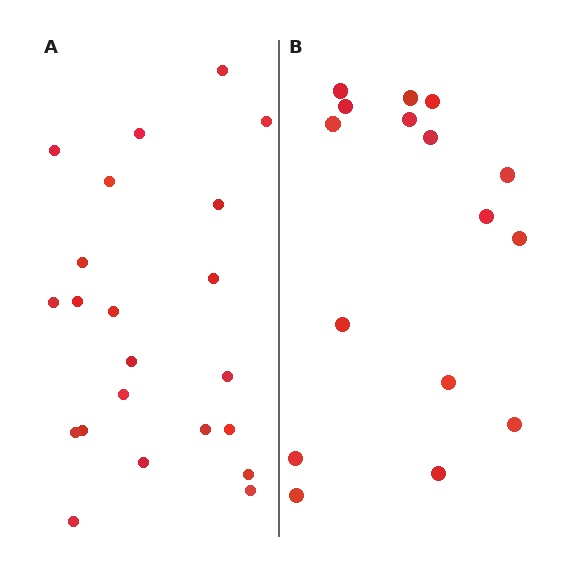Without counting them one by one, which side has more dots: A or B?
Region A (the left region) has more dots.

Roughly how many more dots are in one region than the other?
Region A has about 6 more dots than region B.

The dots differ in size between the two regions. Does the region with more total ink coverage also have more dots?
No. Region B has more total ink coverage because its dots are larger, but region A actually contains more individual dots. Total area can be misleading — the number of items is what matters here.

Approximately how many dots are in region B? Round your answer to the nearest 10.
About 20 dots. (The exact count is 16, which rounds to 20.)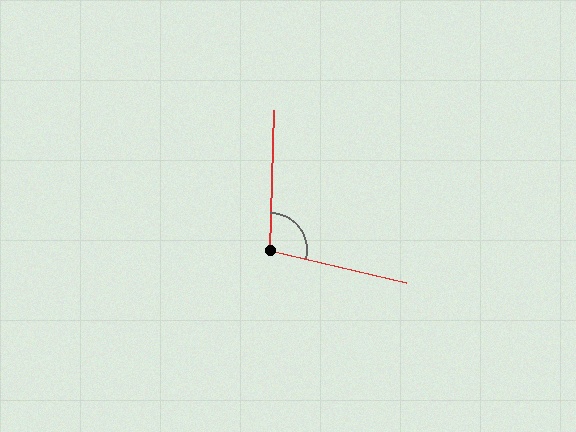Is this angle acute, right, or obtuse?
It is obtuse.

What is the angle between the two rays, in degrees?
Approximately 101 degrees.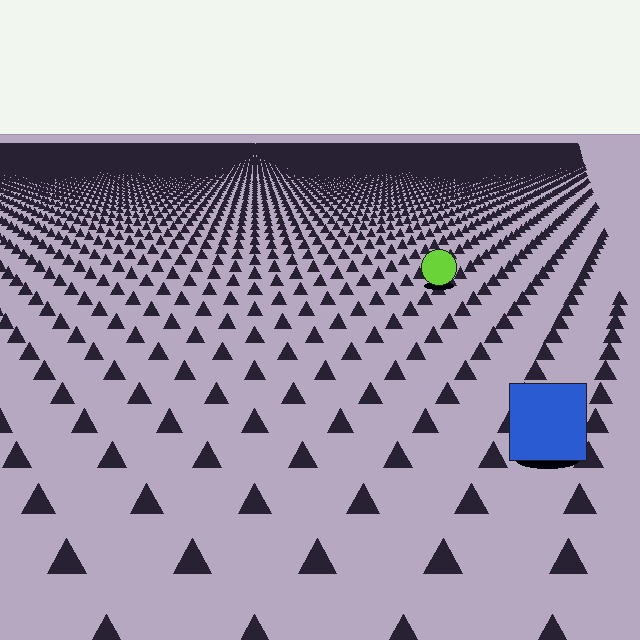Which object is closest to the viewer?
The blue square is closest. The texture marks near it are larger and more spread out.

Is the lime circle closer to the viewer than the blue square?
No. The blue square is closer — you can tell from the texture gradient: the ground texture is coarser near it.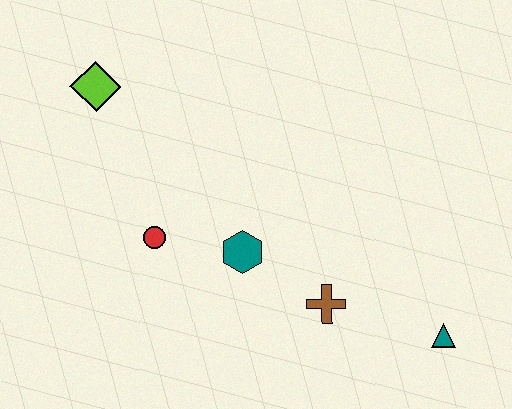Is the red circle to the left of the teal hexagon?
Yes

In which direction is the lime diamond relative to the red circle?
The lime diamond is above the red circle.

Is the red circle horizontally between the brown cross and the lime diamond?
Yes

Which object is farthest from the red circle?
The teal triangle is farthest from the red circle.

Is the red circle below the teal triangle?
No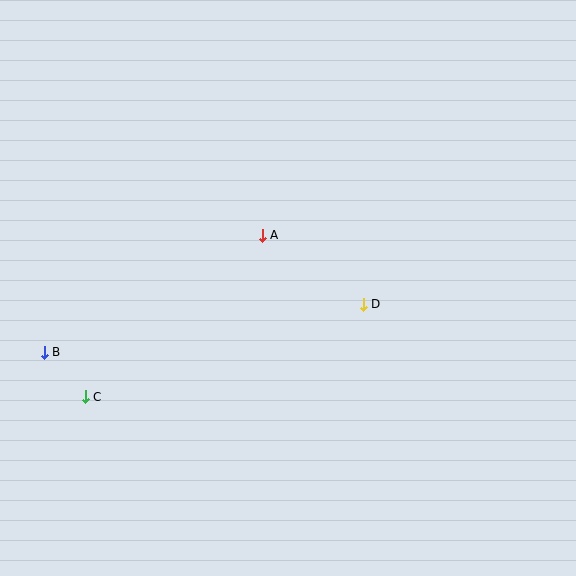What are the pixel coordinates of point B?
Point B is at (44, 352).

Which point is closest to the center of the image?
Point A at (262, 235) is closest to the center.